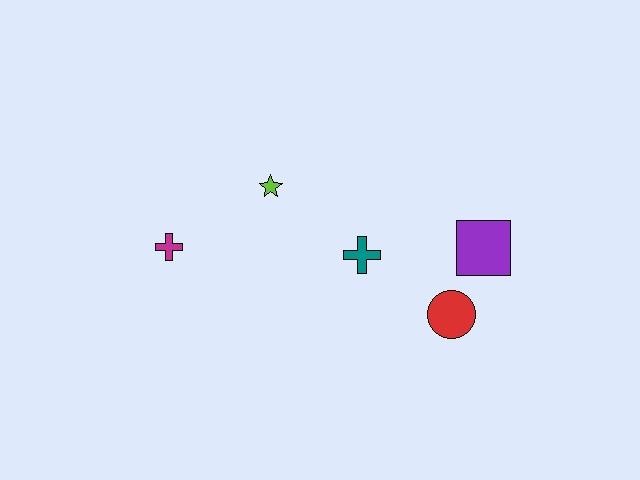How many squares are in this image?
There is 1 square.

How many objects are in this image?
There are 5 objects.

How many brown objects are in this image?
There are no brown objects.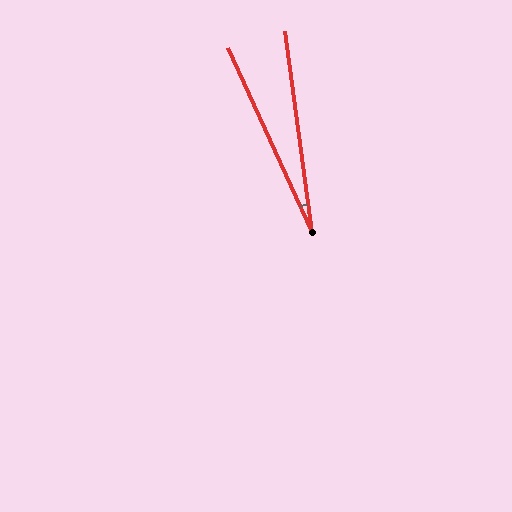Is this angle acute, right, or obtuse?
It is acute.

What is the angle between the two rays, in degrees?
Approximately 17 degrees.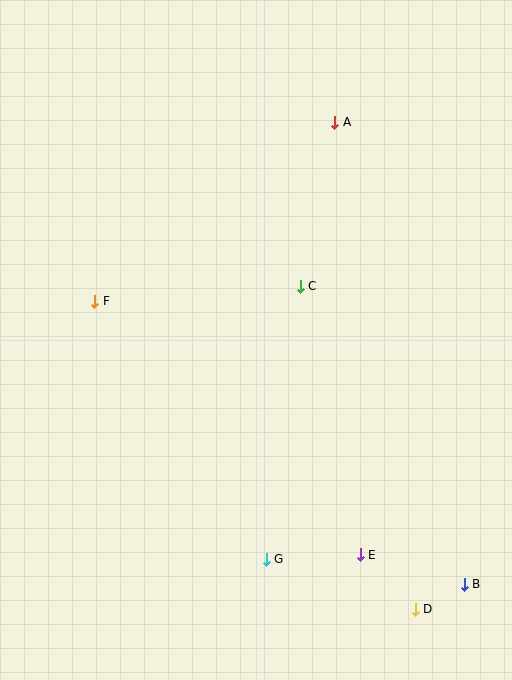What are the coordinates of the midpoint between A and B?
The midpoint between A and B is at (400, 353).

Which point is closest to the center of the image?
Point C at (300, 286) is closest to the center.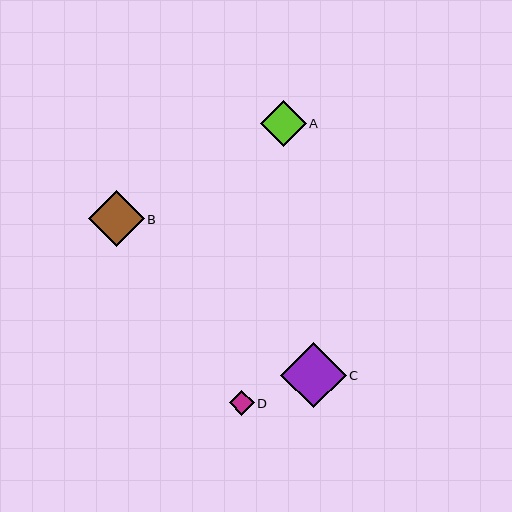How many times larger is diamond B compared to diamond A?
Diamond B is approximately 1.2 times the size of diamond A.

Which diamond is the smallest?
Diamond D is the smallest with a size of approximately 25 pixels.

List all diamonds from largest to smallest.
From largest to smallest: C, B, A, D.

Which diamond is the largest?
Diamond C is the largest with a size of approximately 66 pixels.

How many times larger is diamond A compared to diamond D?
Diamond A is approximately 1.8 times the size of diamond D.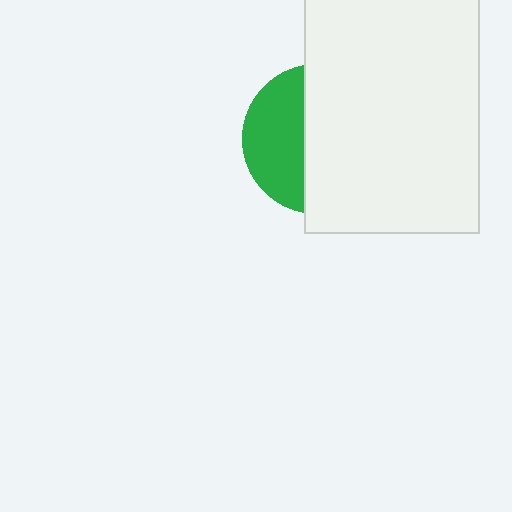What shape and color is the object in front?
The object in front is a white rectangle.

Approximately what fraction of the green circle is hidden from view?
Roughly 61% of the green circle is hidden behind the white rectangle.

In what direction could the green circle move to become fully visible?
The green circle could move left. That would shift it out from behind the white rectangle entirely.